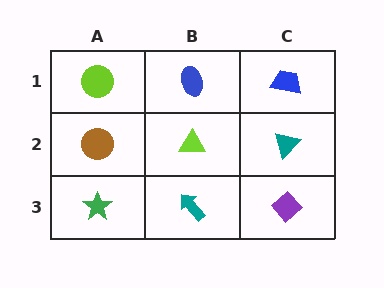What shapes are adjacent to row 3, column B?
A lime triangle (row 2, column B), a green star (row 3, column A), a purple diamond (row 3, column C).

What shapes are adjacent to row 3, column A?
A brown circle (row 2, column A), a teal arrow (row 3, column B).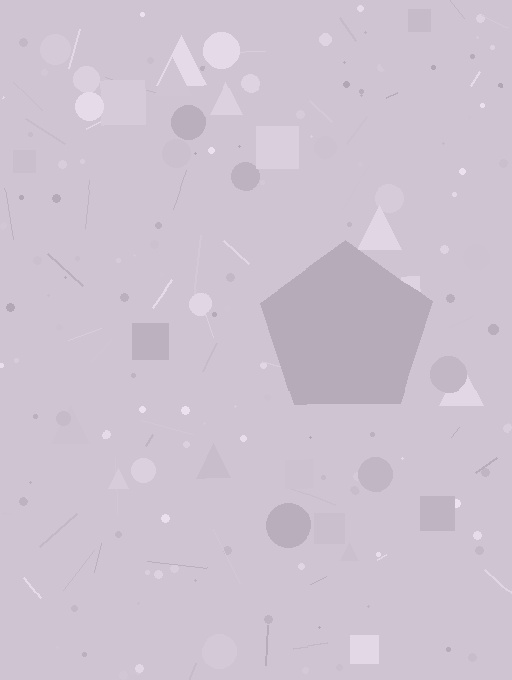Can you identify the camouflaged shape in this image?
The camouflaged shape is a pentagon.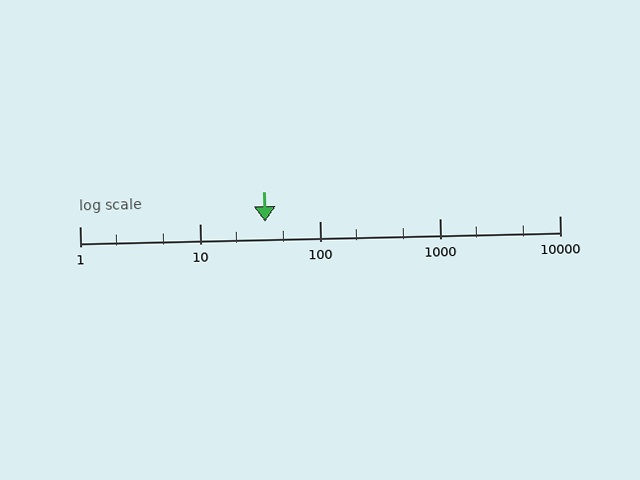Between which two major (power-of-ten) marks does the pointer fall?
The pointer is between 10 and 100.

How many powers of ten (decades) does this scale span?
The scale spans 4 decades, from 1 to 10000.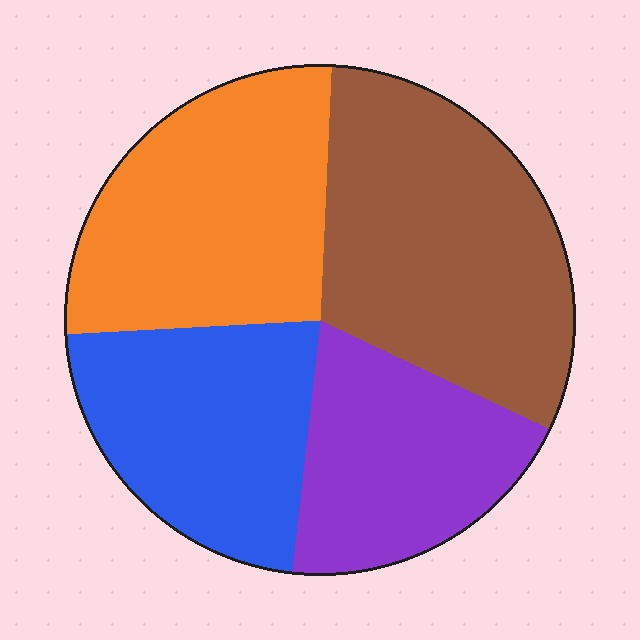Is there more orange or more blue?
Orange.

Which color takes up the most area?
Brown, at roughly 30%.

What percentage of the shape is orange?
Orange takes up about one quarter (1/4) of the shape.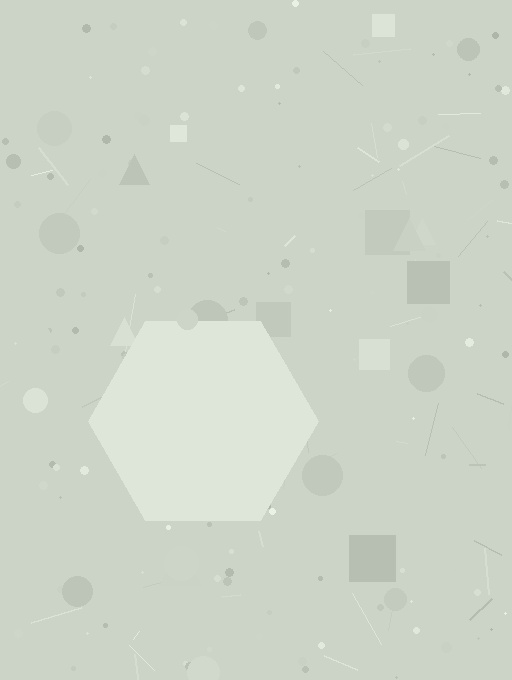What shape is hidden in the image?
A hexagon is hidden in the image.